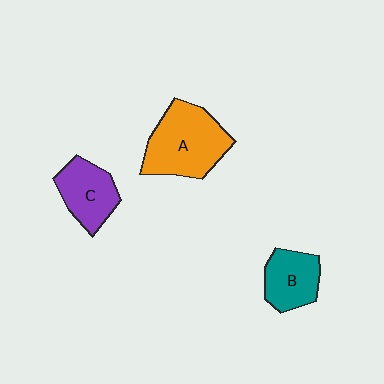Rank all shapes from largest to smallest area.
From largest to smallest: A (orange), C (purple), B (teal).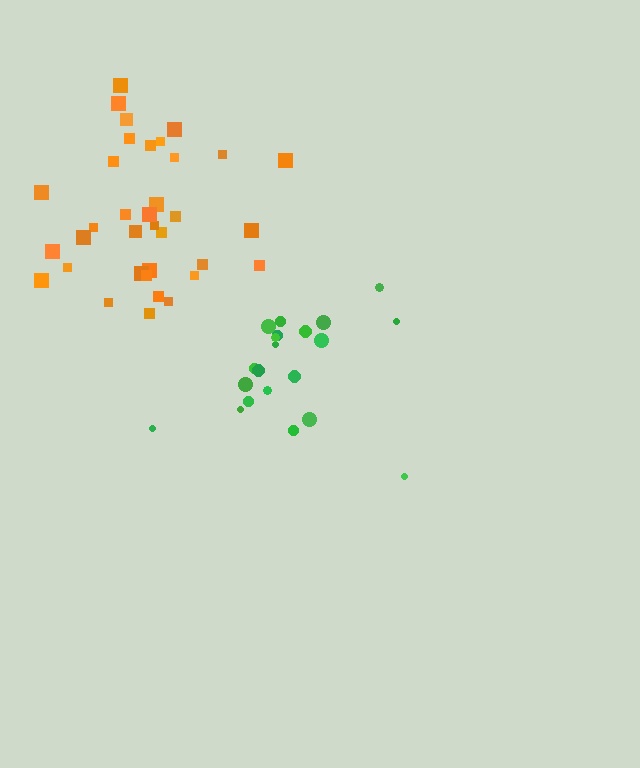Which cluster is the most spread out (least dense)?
Orange.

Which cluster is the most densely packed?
Green.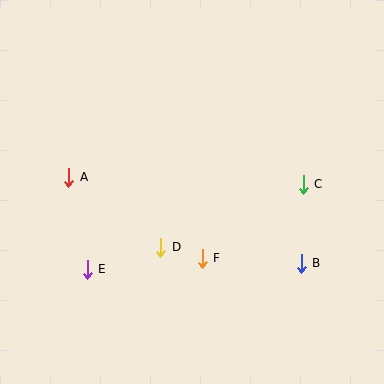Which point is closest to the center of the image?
Point D at (161, 247) is closest to the center.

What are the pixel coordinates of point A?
Point A is at (69, 177).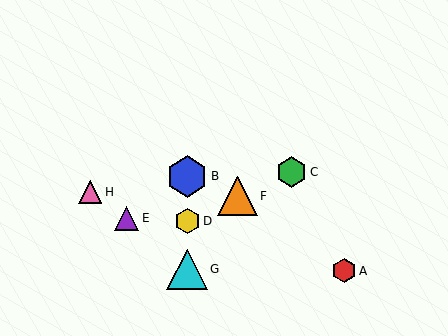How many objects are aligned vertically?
3 objects (B, D, G) are aligned vertically.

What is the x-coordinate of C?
Object C is at x≈292.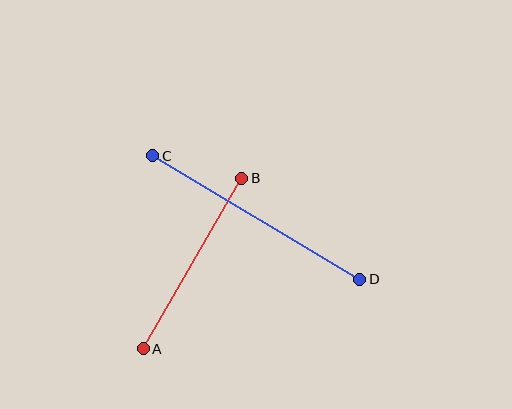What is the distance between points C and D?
The distance is approximately 241 pixels.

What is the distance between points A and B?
The distance is approximately 197 pixels.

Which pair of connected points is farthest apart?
Points C and D are farthest apart.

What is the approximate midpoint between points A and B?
The midpoint is at approximately (193, 263) pixels.